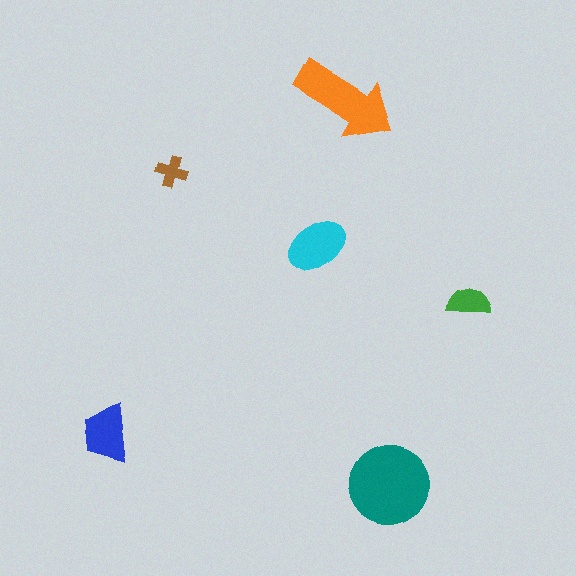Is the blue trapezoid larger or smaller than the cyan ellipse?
Smaller.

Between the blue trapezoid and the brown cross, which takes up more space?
The blue trapezoid.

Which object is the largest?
The teal circle.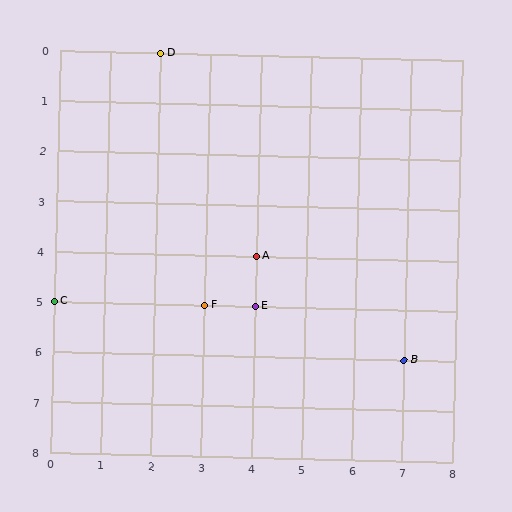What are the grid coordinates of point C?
Point C is at grid coordinates (0, 5).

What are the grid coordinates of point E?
Point E is at grid coordinates (4, 5).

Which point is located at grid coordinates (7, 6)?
Point B is at (7, 6).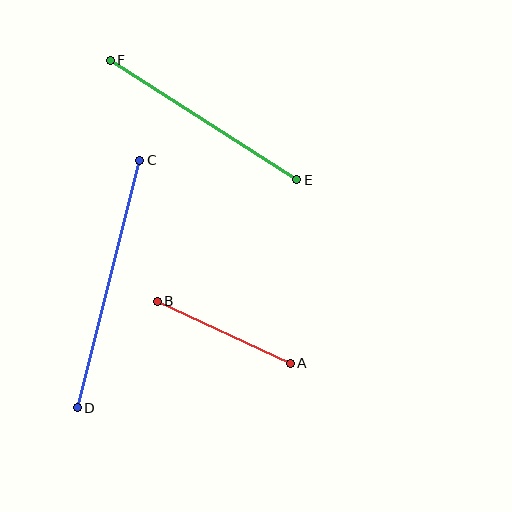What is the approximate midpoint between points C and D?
The midpoint is at approximately (108, 284) pixels.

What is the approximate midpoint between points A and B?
The midpoint is at approximately (224, 332) pixels.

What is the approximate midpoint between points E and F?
The midpoint is at approximately (203, 120) pixels.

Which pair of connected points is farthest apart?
Points C and D are farthest apart.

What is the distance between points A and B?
The distance is approximately 147 pixels.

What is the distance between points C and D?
The distance is approximately 255 pixels.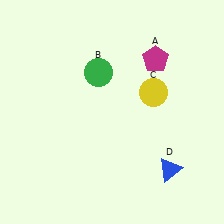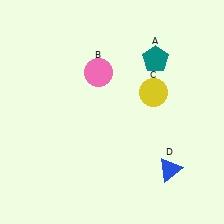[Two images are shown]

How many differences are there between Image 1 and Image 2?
There are 2 differences between the two images.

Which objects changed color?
A changed from magenta to teal. B changed from green to pink.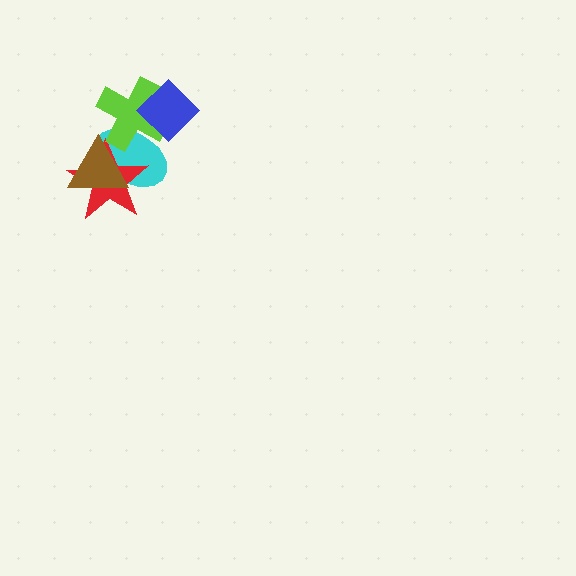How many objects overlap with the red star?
3 objects overlap with the red star.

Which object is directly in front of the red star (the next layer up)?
The brown triangle is directly in front of the red star.